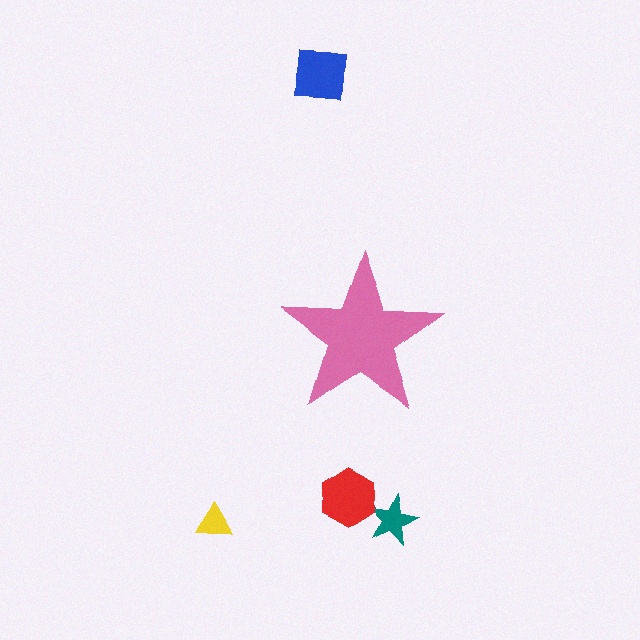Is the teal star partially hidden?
No, the teal star is fully visible.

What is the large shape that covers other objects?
A pink star.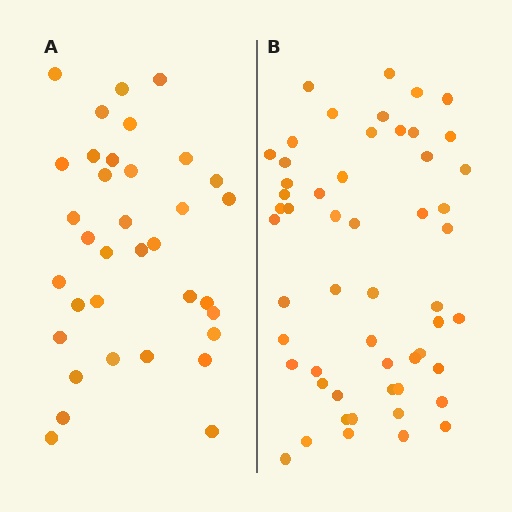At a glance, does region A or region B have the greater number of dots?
Region B (the right region) has more dots.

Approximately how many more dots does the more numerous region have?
Region B has approximately 20 more dots than region A.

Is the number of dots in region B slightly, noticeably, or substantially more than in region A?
Region B has substantially more. The ratio is roughly 1.5 to 1.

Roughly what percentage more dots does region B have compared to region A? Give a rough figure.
About 55% more.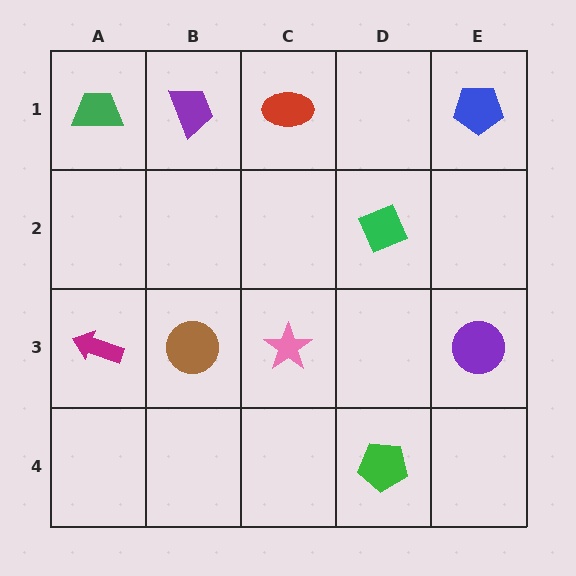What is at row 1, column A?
A green trapezoid.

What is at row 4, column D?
A green pentagon.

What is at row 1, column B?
A purple trapezoid.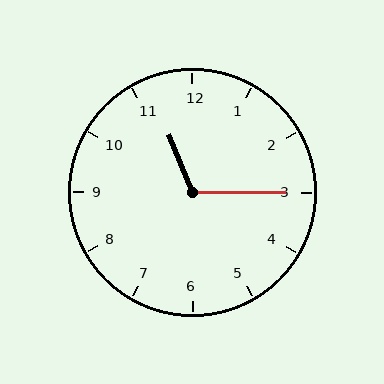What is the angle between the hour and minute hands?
Approximately 112 degrees.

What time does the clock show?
11:15.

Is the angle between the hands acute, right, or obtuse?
It is obtuse.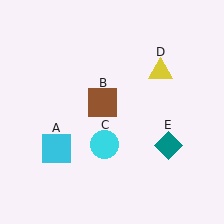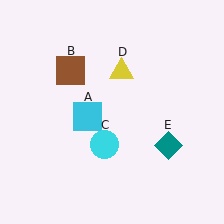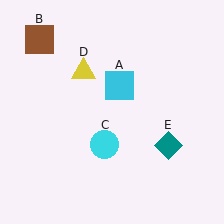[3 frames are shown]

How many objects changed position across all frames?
3 objects changed position: cyan square (object A), brown square (object B), yellow triangle (object D).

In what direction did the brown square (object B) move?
The brown square (object B) moved up and to the left.